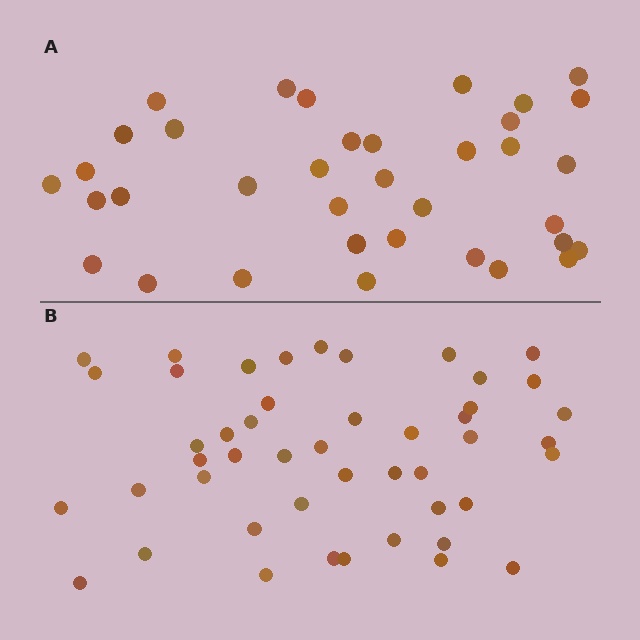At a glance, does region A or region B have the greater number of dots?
Region B (the bottom region) has more dots.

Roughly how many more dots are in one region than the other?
Region B has roughly 12 or so more dots than region A.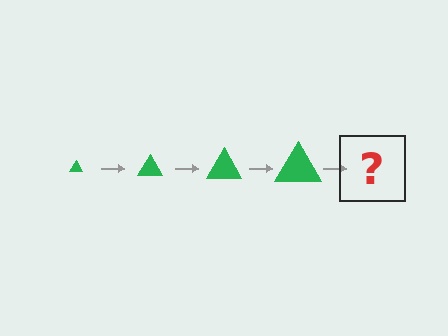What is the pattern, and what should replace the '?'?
The pattern is that the triangle gets progressively larger each step. The '?' should be a green triangle, larger than the previous one.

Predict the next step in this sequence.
The next step is a green triangle, larger than the previous one.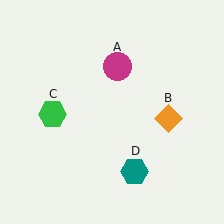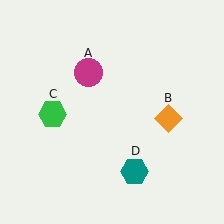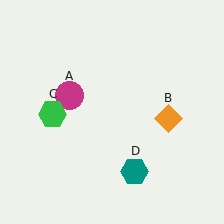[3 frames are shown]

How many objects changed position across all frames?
1 object changed position: magenta circle (object A).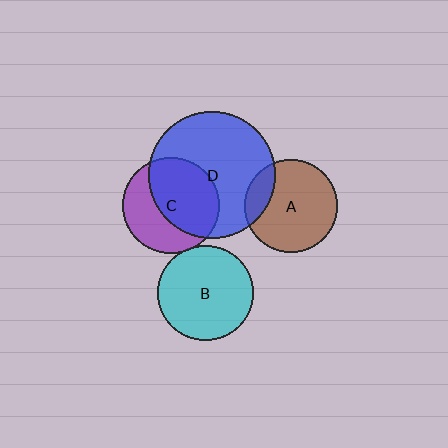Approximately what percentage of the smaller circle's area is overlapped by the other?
Approximately 60%.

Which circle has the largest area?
Circle D (blue).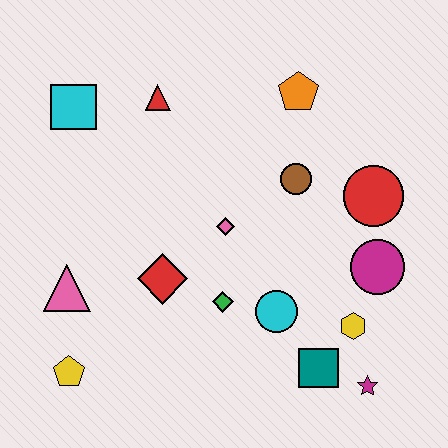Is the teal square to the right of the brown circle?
Yes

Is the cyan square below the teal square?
No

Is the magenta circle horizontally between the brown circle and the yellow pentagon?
No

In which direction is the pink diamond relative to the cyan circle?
The pink diamond is above the cyan circle.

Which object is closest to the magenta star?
The teal square is closest to the magenta star.